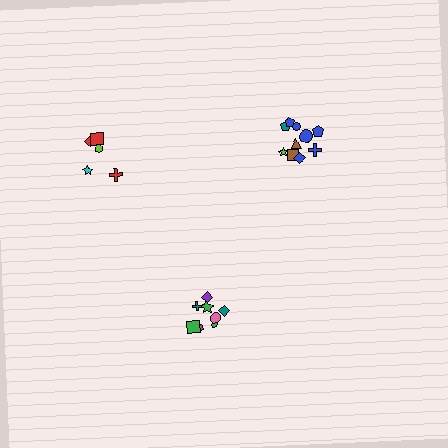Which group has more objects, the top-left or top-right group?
The top-right group.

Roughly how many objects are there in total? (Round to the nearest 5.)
Roughly 25 objects in total.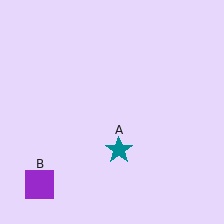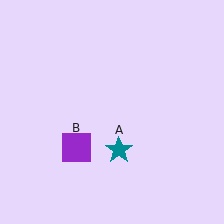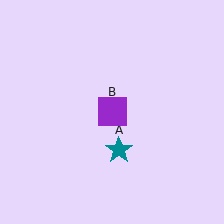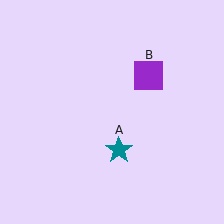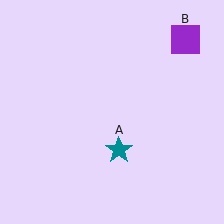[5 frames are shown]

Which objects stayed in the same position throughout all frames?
Teal star (object A) remained stationary.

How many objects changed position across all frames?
1 object changed position: purple square (object B).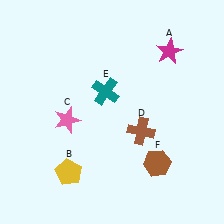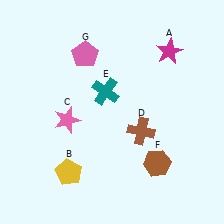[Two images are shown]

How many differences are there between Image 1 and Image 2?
There is 1 difference between the two images.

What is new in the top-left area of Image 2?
A pink pentagon (G) was added in the top-left area of Image 2.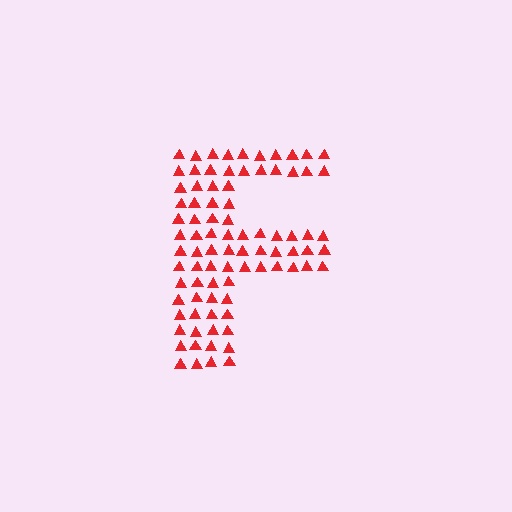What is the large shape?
The large shape is the letter F.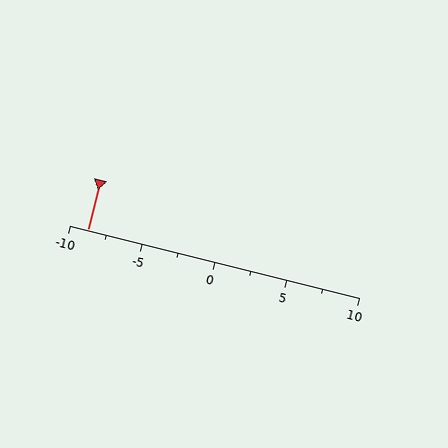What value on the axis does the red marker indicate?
The marker indicates approximately -8.8.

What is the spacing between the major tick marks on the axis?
The major ticks are spaced 5 apart.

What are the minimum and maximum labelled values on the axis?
The axis runs from -10 to 10.